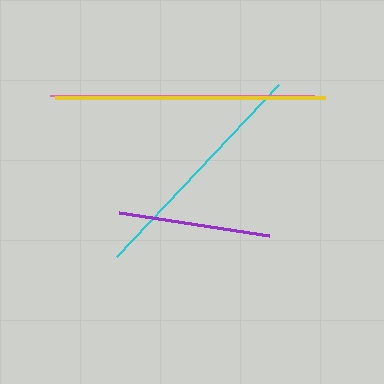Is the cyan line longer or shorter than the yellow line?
The yellow line is longer than the cyan line.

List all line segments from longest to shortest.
From longest to shortest: yellow, pink, cyan, purple.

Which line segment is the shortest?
The purple line is the shortest at approximately 152 pixels.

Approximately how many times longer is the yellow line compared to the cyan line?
The yellow line is approximately 1.1 times the length of the cyan line.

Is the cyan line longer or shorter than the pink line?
The pink line is longer than the cyan line.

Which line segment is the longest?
The yellow line is the longest at approximately 269 pixels.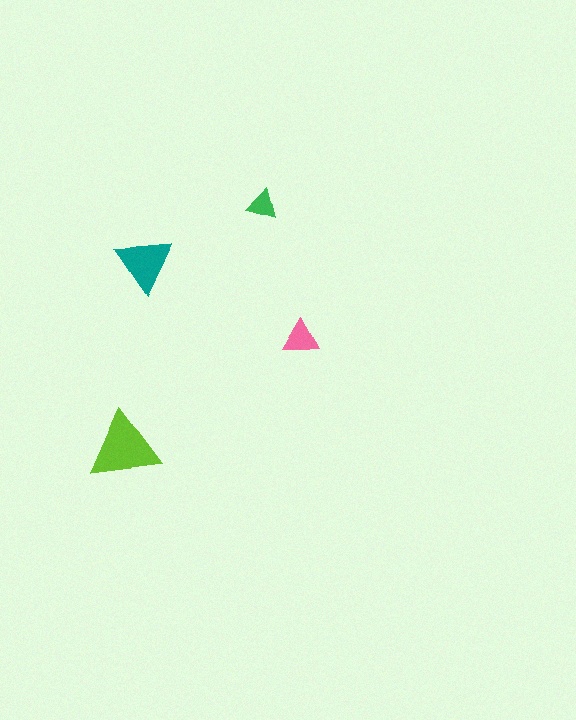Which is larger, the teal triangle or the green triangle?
The teal one.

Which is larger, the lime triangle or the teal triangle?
The lime one.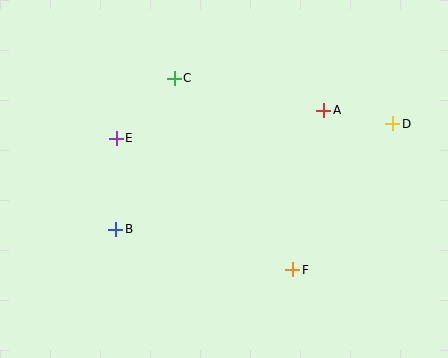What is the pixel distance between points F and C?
The distance between F and C is 225 pixels.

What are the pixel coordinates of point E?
Point E is at (116, 139).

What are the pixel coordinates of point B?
Point B is at (116, 229).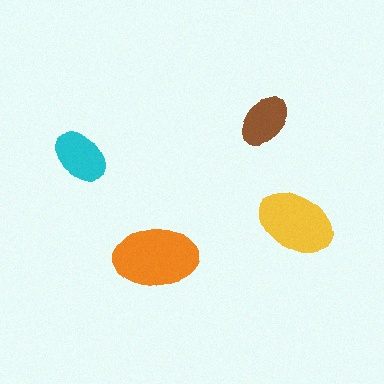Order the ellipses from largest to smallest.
the orange one, the yellow one, the cyan one, the brown one.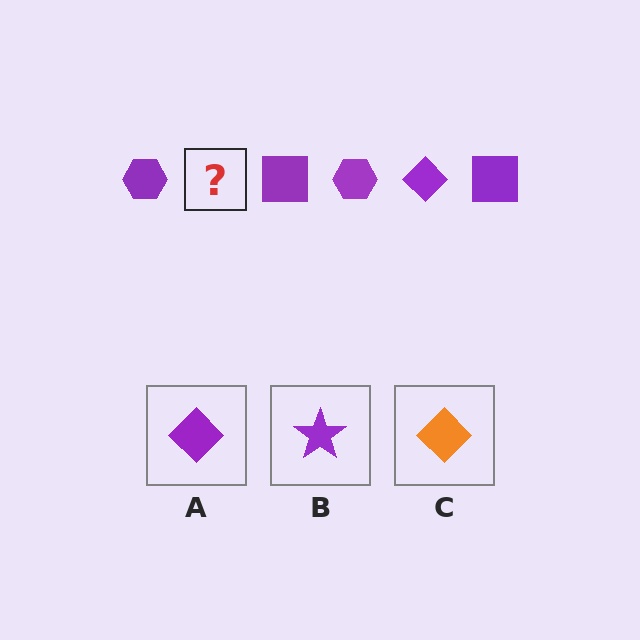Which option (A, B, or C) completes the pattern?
A.